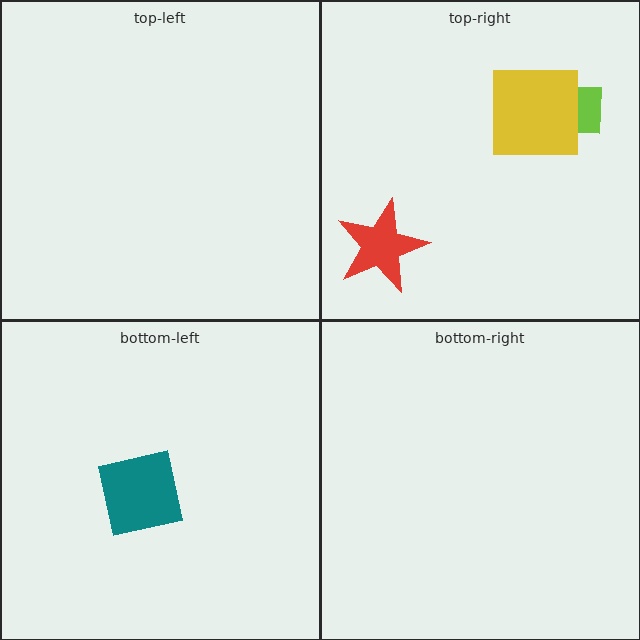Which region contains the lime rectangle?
The top-right region.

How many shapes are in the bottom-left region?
1.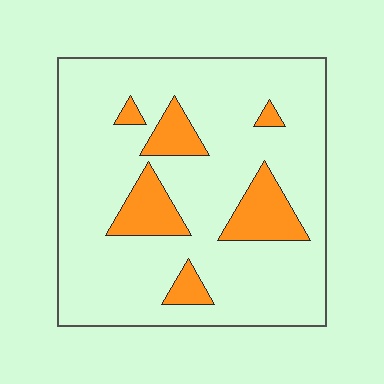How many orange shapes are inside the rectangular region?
6.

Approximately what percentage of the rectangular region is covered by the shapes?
Approximately 15%.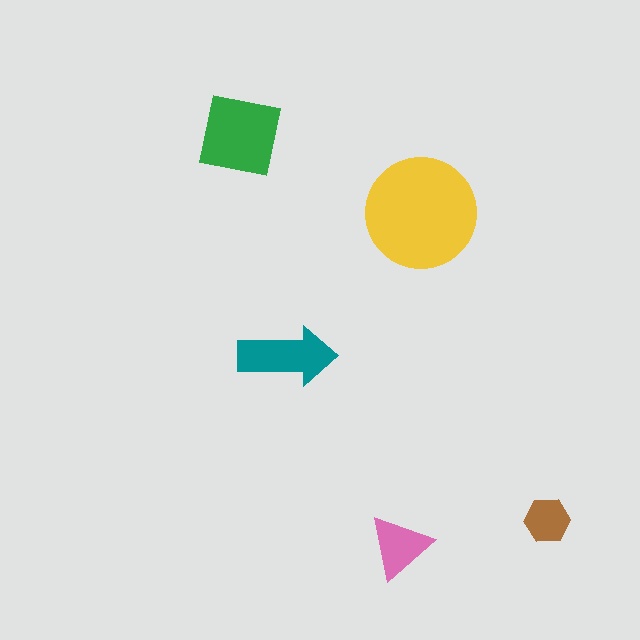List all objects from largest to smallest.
The yellow circle, the green square, the teal arrow, the pink triangle, the brown hexagon.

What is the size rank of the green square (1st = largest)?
2nd.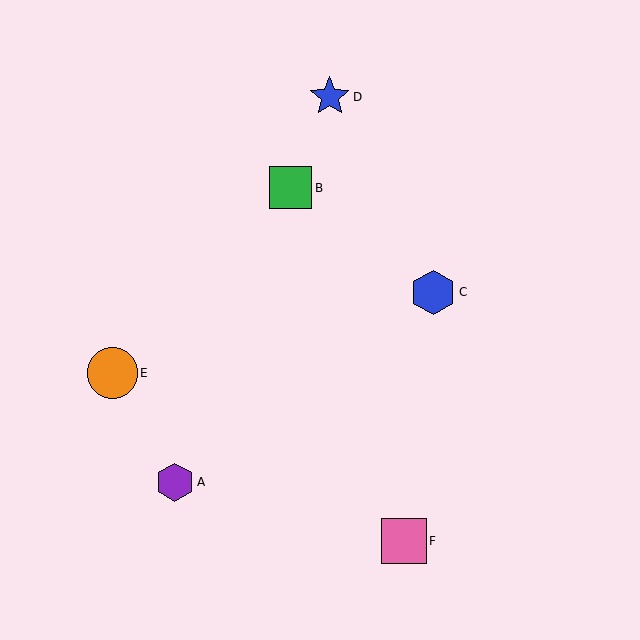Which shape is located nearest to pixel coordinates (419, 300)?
The blue hexagon (labeled C) at (433, 292) is nearest to that location.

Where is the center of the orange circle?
The center of the orange circle is at (112, 373).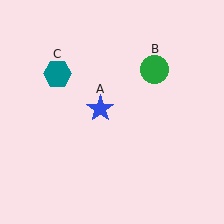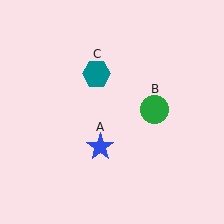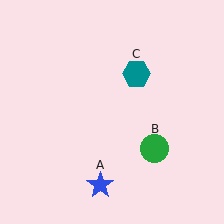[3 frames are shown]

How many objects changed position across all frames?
3 objects changed position: blue star (object A), green circle (object B), teal hexagon (object C).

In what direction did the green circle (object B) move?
The green circle (object B) moved down.